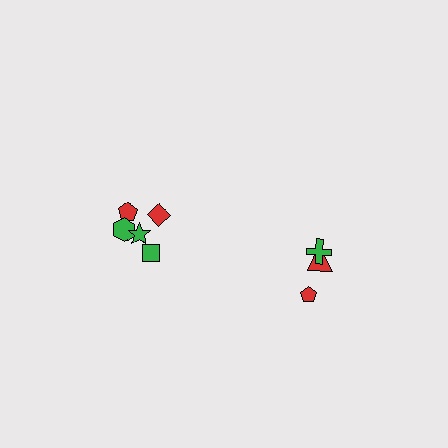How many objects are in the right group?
There are 3 objects.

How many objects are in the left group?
There are 5 objects.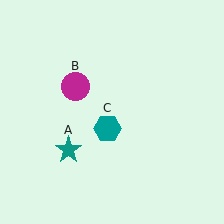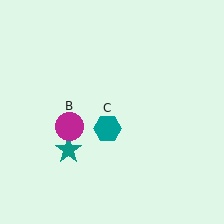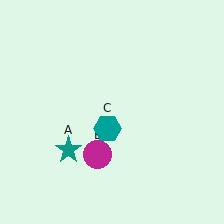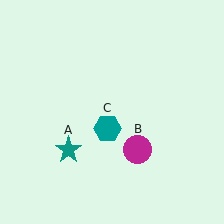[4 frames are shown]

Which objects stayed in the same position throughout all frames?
Teal star (object A) and teal hexagon (object C) remained stationary.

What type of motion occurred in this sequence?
The magenta circle (object B) rotated counterclockwise around the center of the scene.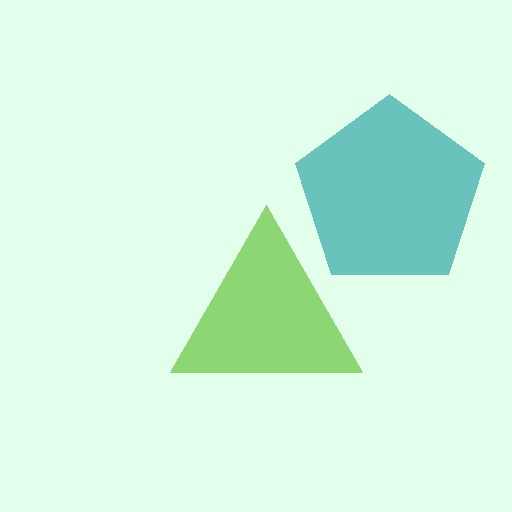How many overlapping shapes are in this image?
There are 2 overlapping shapes in the image.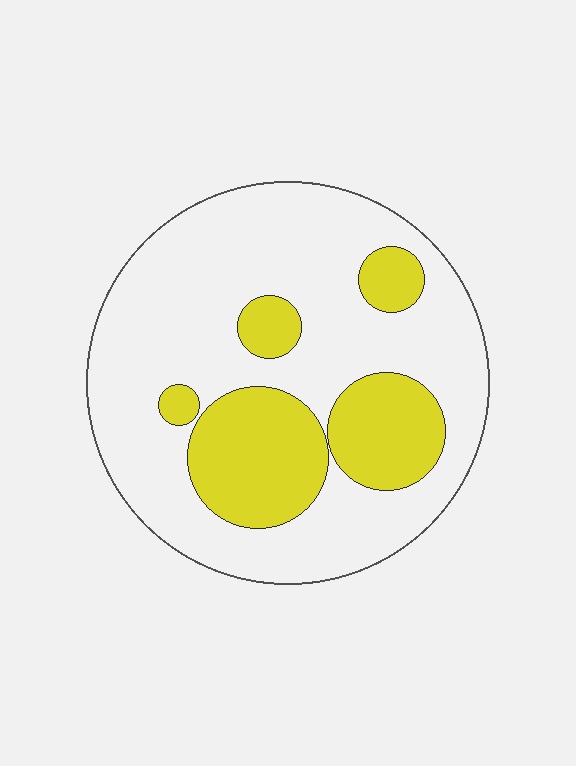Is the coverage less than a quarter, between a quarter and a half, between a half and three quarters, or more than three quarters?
Between a quarter and a half.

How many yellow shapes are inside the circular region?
5.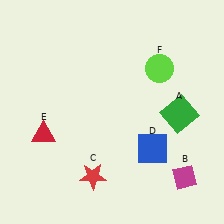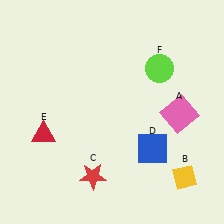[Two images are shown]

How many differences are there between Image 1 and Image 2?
There are 2 differences between the two images.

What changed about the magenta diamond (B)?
In Image 1, B is magenta. In Image 2, it changed to yellow.